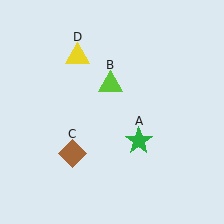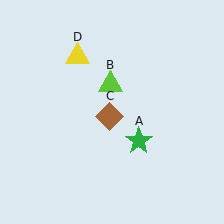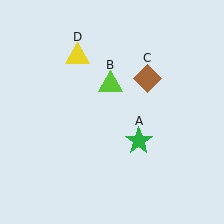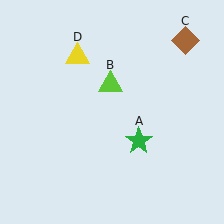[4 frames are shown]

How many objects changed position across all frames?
1 object changed position: brown diamond (object C).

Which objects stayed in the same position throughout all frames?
Green star (object A) and lime triangle (object B) and yellow triangle (object D) remained stationary.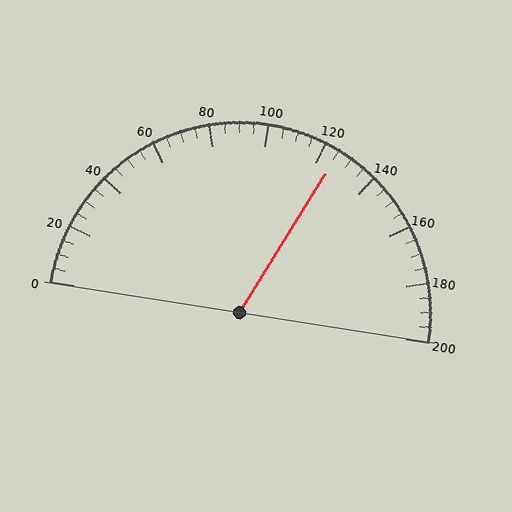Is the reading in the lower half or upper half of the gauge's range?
The reading is in the upper half of the range (0 to 200).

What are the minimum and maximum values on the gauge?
The gauge ranges from 0 to 200.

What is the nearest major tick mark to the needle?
The nearest major tick mark is 120.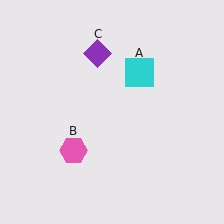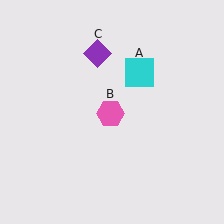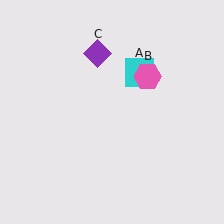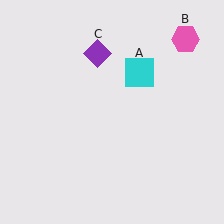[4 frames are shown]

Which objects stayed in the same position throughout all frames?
Cyan square (object A) and purple diamond (object C) remained stationary.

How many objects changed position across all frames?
1 object changed position: pink hexagon (object B).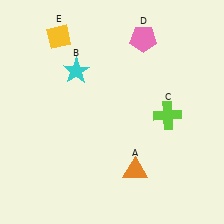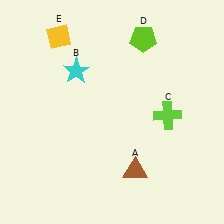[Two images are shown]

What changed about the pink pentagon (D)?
In Image 1, D is pink. In Image 2, it changed to lime.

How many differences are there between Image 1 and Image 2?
There are 2 differences between the two images.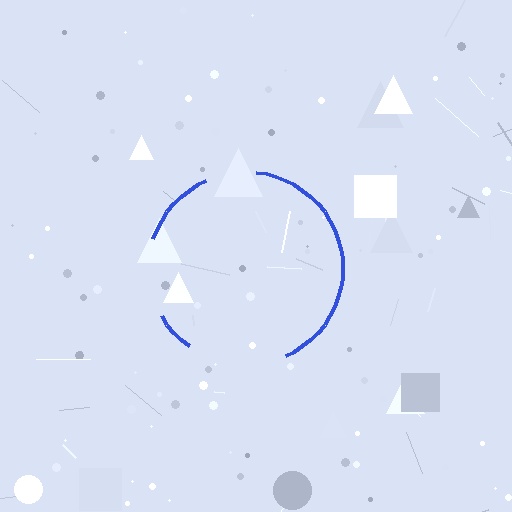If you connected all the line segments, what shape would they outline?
They would outline a circle.